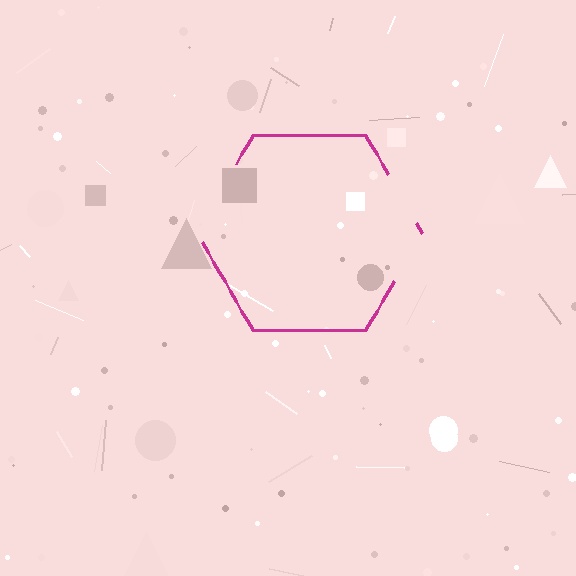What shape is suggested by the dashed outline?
The dashed outline suggests a hexagon.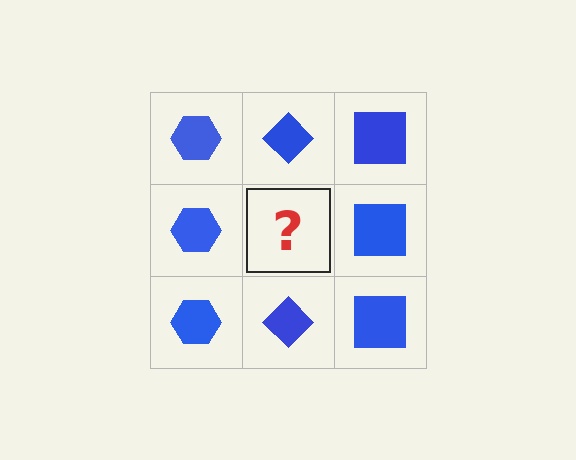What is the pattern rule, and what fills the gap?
The rule is that each column has a consistent shape. The gap should be filled with a blue diamond.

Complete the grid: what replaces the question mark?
The question mark should be replaced with a blue diamond.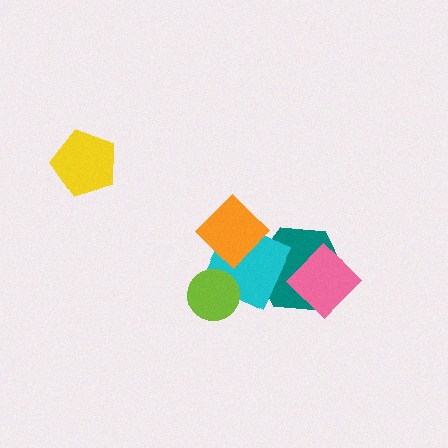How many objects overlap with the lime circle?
1 object overlaps with the lime circle.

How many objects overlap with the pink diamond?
1 object overlaps with the pink diamond.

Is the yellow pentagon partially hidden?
No, no other shape covers it.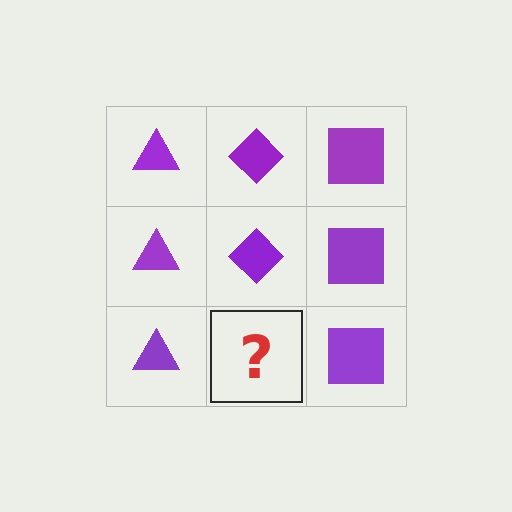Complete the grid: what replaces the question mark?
The question mark should be replaced with a purple diamond.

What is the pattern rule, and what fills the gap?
The rule is that each column has a consistent shape. The gap should be filled with a purple diamond.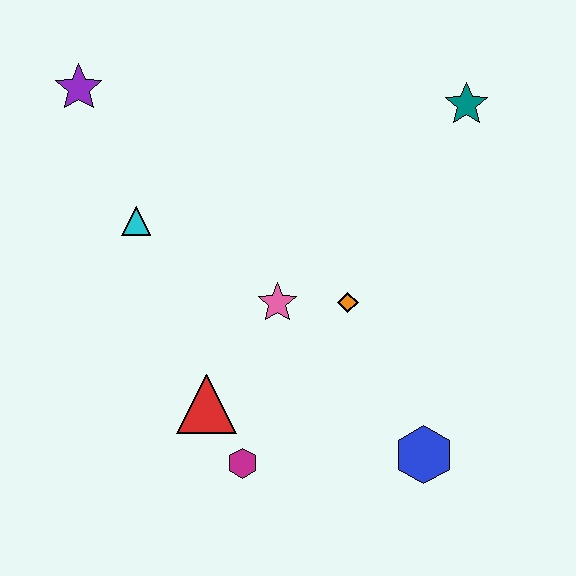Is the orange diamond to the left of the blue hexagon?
Yes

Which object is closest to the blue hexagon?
The orange diamond is closest to the blue hexagon.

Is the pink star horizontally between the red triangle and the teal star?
Yes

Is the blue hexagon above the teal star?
No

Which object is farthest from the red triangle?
The teal star is farthest from the red triangle.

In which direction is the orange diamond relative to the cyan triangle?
The orange diamond is to the right of the cyan triangle.